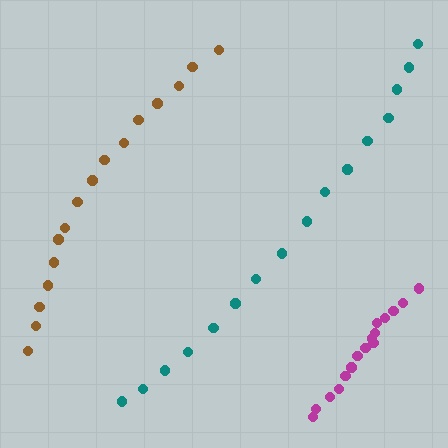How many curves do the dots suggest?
There are 3 distinct paths.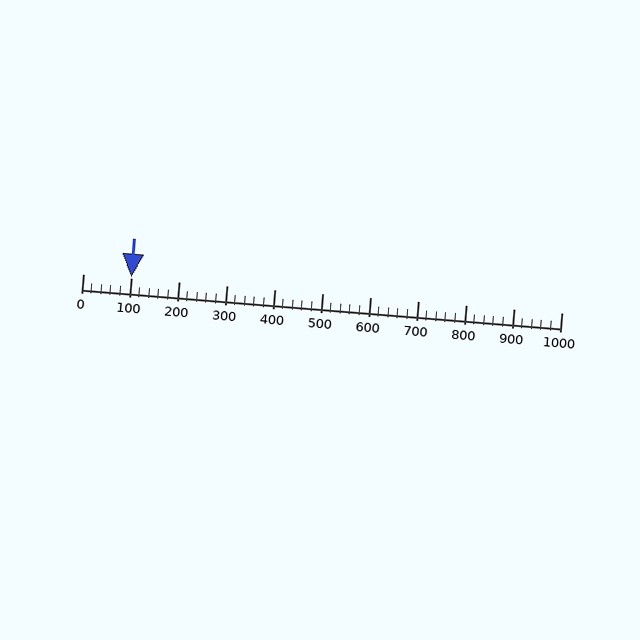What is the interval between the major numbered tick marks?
The major tick marks are spaced 100 units apart.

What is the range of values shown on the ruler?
The ruler shows values from 0 to 1000.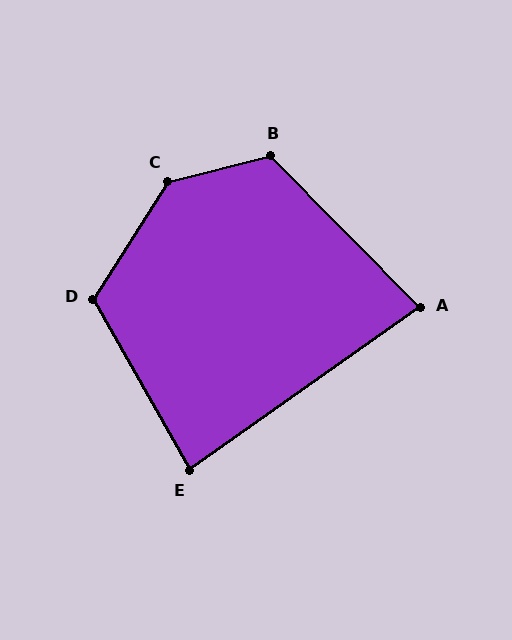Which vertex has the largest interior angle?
C, at approximately 136 degrees.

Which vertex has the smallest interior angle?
A, at approximately 81 degrees.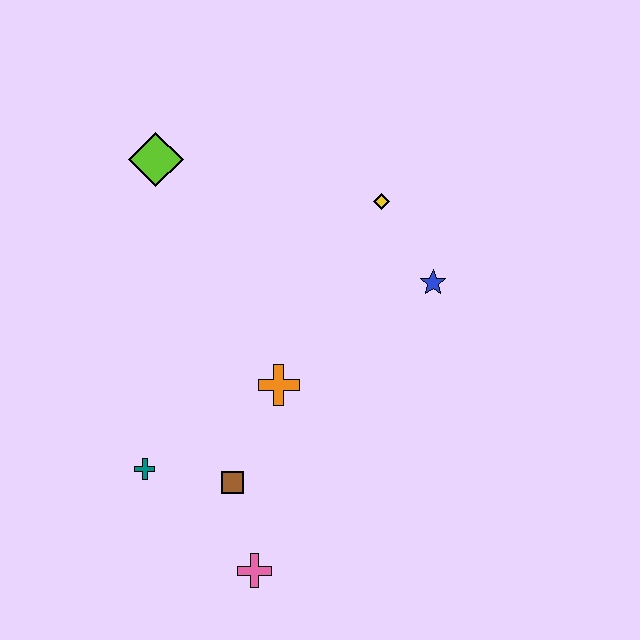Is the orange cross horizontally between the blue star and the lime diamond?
Yes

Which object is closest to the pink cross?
The brown square is closest to the pink cross.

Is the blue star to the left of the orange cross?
No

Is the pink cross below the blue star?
Yes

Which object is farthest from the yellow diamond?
The pink cross is farthest from the yellow diamond.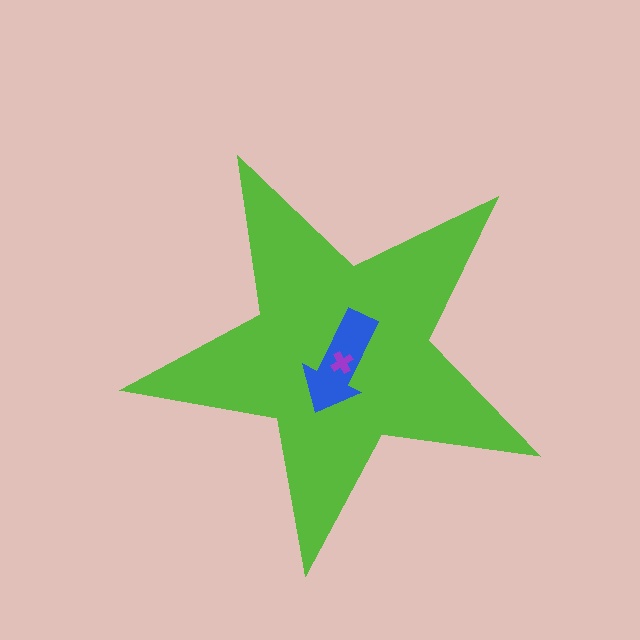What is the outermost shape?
The lime star.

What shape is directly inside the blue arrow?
The purple cross.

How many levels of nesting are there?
3.